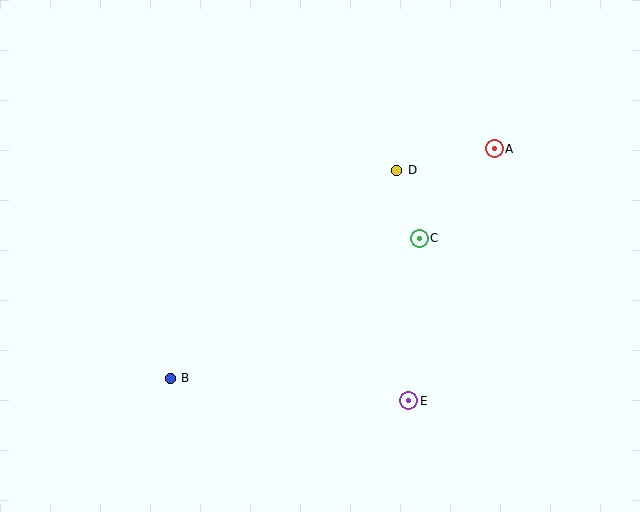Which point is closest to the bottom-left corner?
Point B is closest to the bottom-left corner.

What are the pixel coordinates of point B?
Point B is at (170, 378).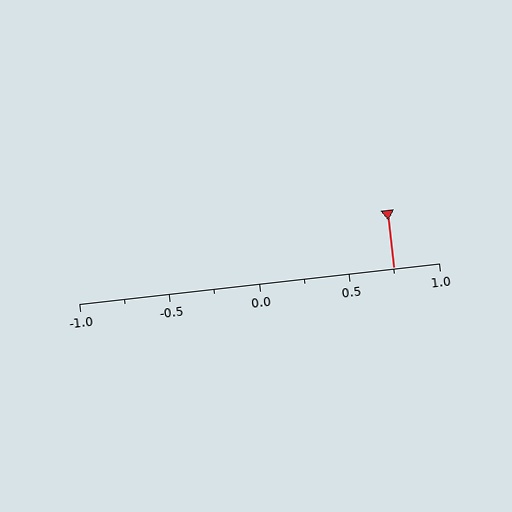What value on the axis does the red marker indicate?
The marker indicates approximately 0.75.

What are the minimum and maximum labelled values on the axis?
The axis runs from -1.0 to 1.0.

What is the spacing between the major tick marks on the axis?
The major ticks are spaced 0.5 apart.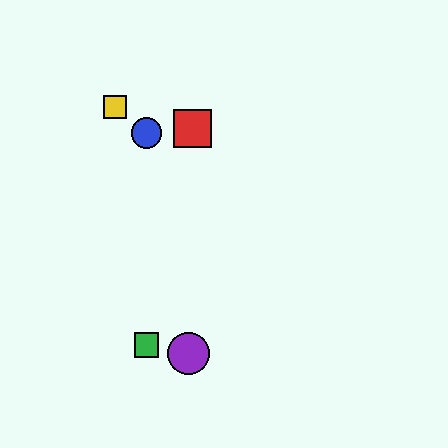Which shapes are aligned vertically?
The blue circle, the green square are aligned vertically.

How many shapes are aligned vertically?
2 shapes (the blue circle, the green square) are aligned vertically.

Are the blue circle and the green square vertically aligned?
Yes, both are at x≈147.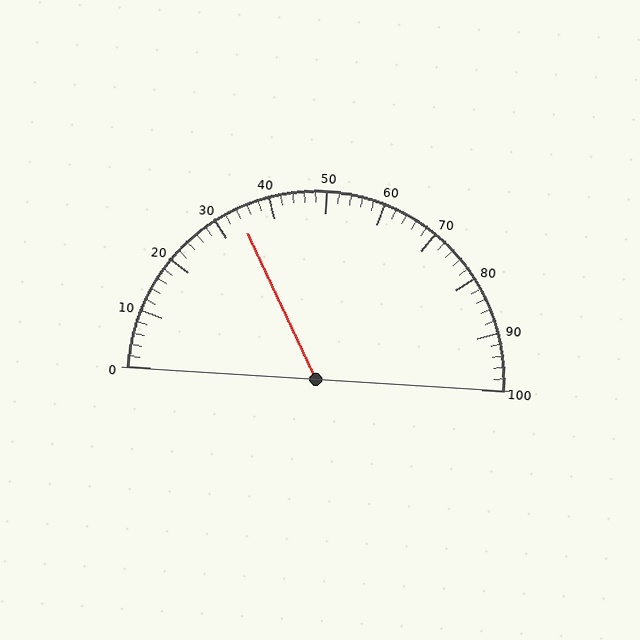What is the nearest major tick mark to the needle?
The nearest major tick mark is 30.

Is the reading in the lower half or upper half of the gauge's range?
The reading is in the lower half of the range (0 to 100).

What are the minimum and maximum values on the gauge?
The gauge ranges from 0 to 100.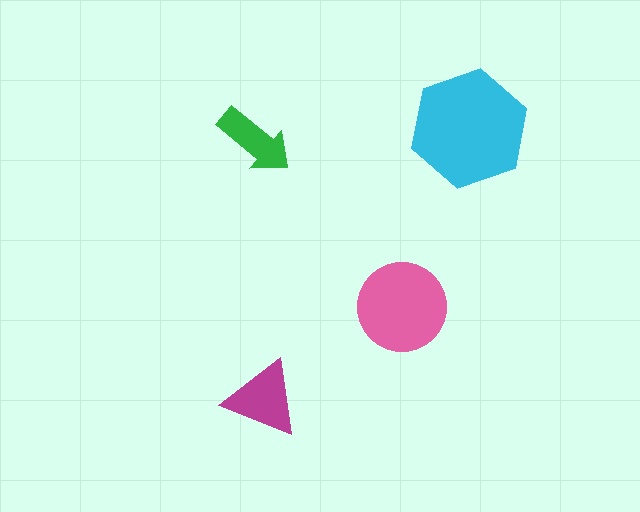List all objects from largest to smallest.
The cyan hexagon, the pink circle, the magenta triangle, the green arrow.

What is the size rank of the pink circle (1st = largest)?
2nd.